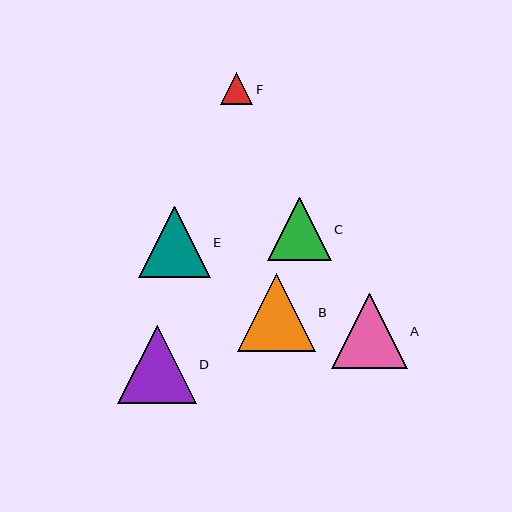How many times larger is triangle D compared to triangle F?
Triangle D is approximately 2.4 times the size of triangle F.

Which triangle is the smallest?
Triangle F is the smallest with a size of approximately 32 pixels.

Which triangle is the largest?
Triangle D is the largest with a size of approximately 79 pixels.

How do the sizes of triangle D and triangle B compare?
Triangle D and triangle B are approximately the same size.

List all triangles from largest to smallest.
From largest to smallest: D, B, A, E, C, F.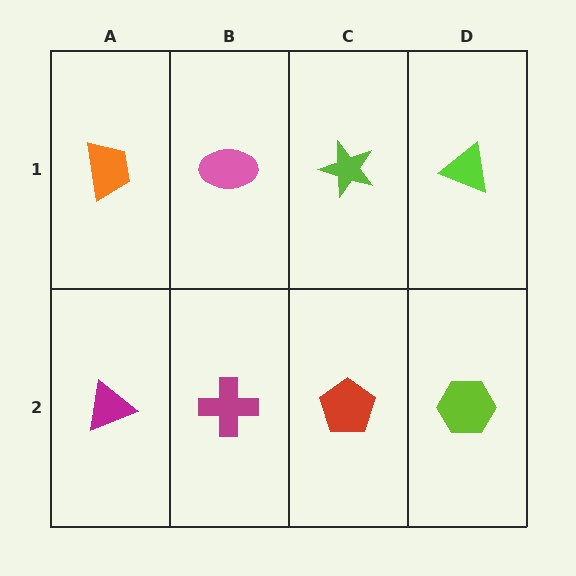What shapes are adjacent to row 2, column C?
A lime star (row 1, column C), a magenta cross (row 2, column B), a lime hexagon (row 2, column D).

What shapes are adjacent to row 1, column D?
A lime hexagon (row 2, column D), a lime star (row 1, column C).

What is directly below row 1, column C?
A red pentagon.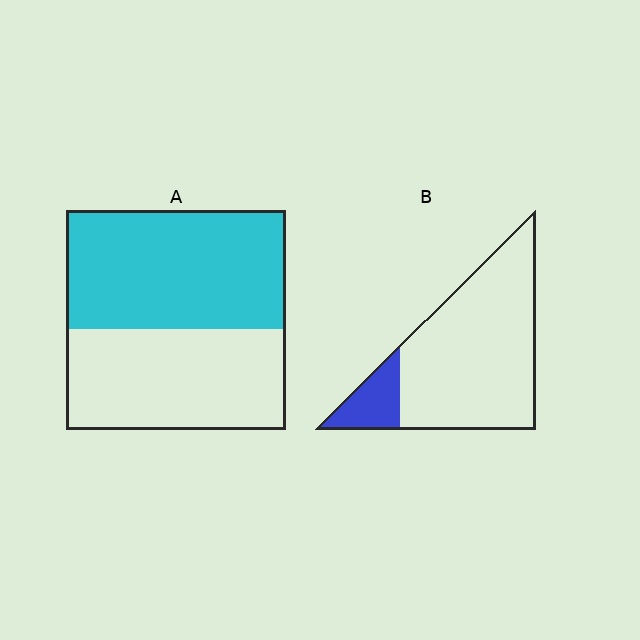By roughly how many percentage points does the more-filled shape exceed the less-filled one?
By roughly 40 percentage points (A over B).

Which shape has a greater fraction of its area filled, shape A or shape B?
Shape A.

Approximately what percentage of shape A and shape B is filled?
A is approximately 55% and B is approximately 15%.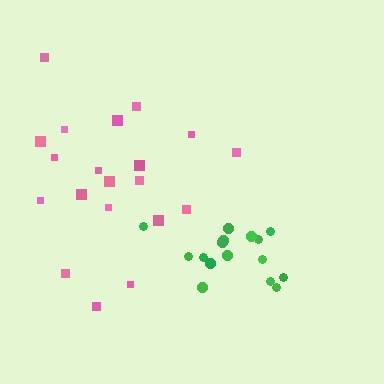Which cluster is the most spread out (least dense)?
Pink.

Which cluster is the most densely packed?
Green.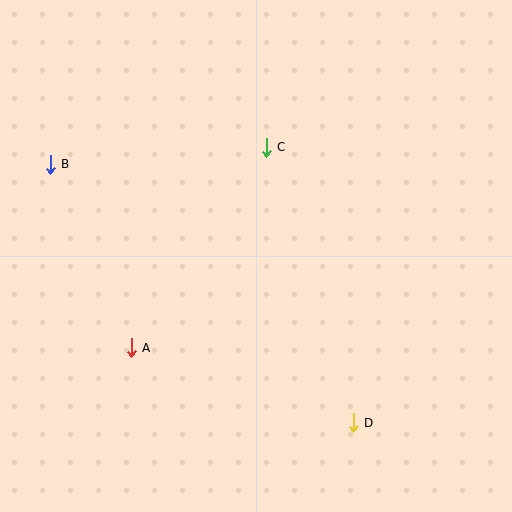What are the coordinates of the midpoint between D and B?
The midpoint between D and B is at (202, 293).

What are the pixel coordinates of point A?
Point A is at (131, 348).